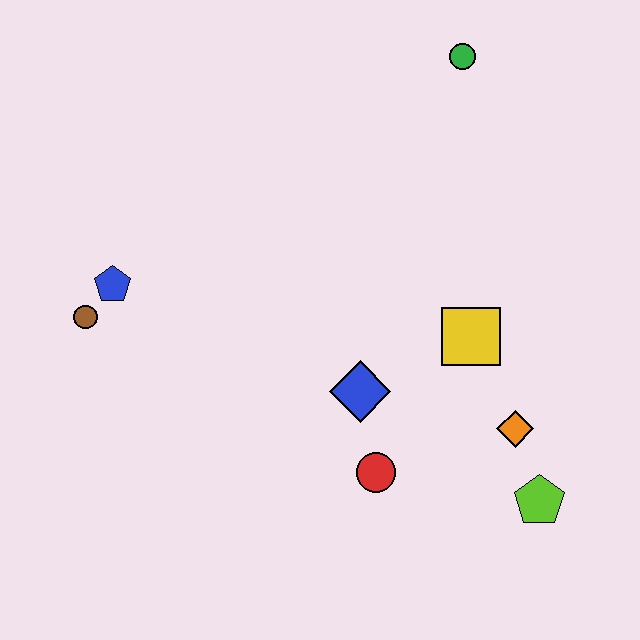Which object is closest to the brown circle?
The blue pentagon is closest to the brown circle.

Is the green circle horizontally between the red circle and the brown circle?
No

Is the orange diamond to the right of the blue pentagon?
Yes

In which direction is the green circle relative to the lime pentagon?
The green circle is above the lime pentagon.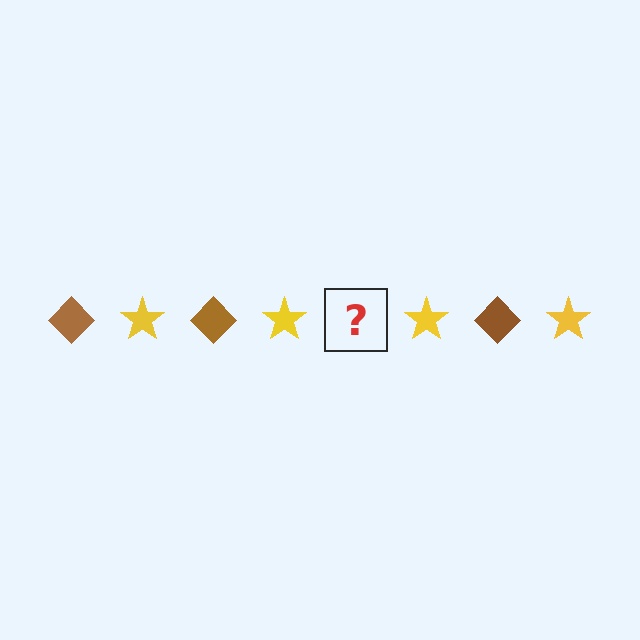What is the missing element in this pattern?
The missing element is a brown diamond.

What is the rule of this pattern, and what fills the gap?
The rule is that the pattern alternates between brown diamond and yellow star. The gap should be filled with a brown diamond.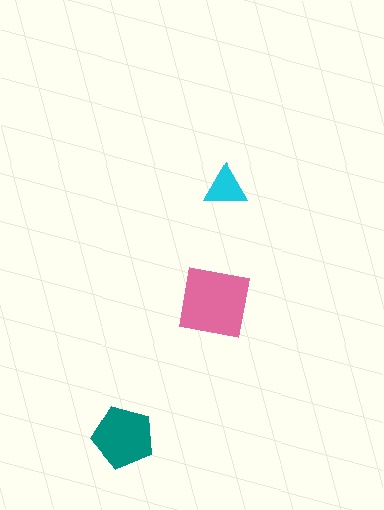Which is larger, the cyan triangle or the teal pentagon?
The teal pentagon.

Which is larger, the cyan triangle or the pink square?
The pink square.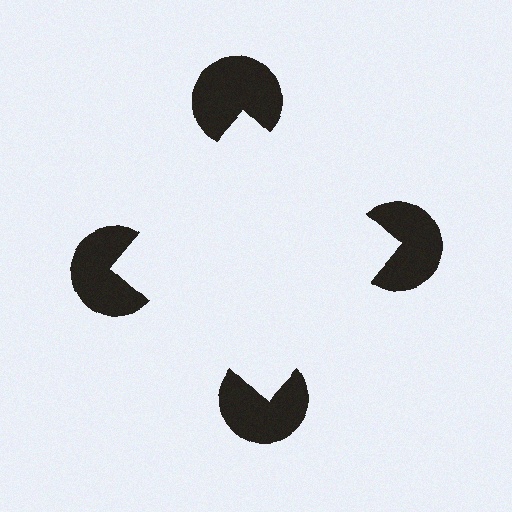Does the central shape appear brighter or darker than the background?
It typically appears slightly brighter than the background, even though no actual brightness change is drawn.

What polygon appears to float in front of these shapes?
An illusory square — its edges are inferred from the aligned wedge cuts in the pac-man discs, not physically drawn.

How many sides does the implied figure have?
4 sides.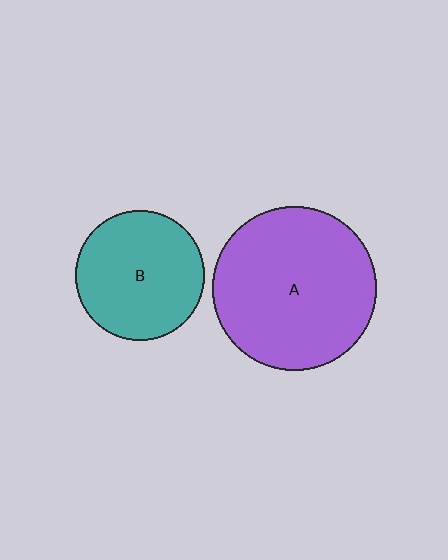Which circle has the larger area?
Circle A (purple).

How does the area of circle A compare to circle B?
Approximately 1.6 times.